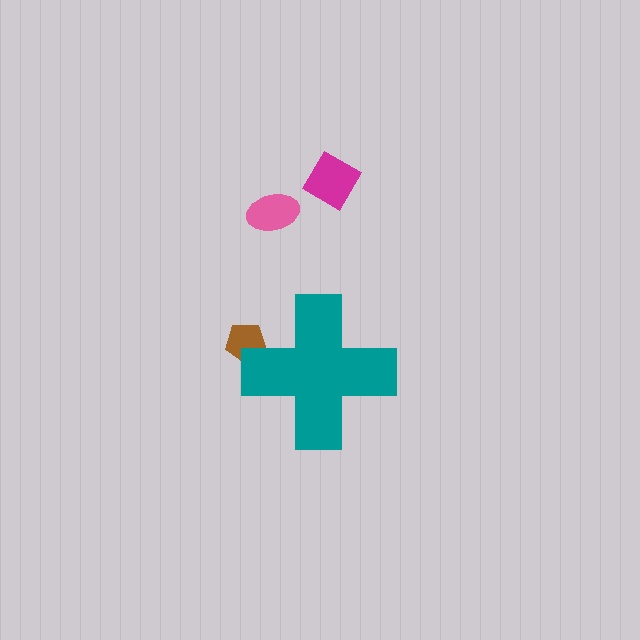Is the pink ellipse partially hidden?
No, the pink ellipse is fully visible.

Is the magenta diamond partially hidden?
No, the magenta diamond is fully visible.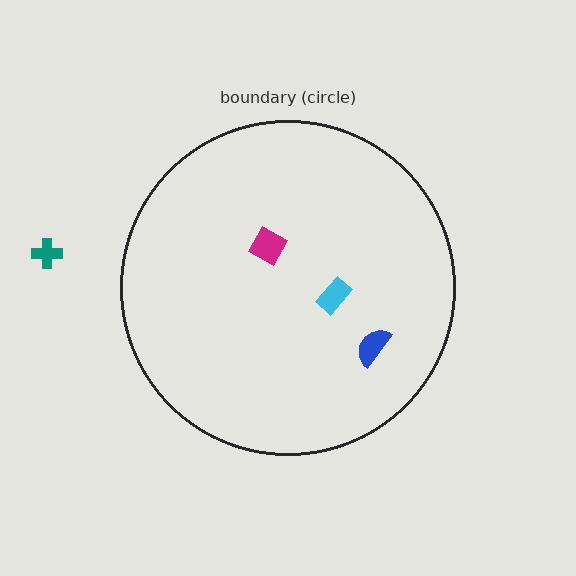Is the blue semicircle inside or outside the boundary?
Inside.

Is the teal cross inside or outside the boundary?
Outside.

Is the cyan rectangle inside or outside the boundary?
Inside.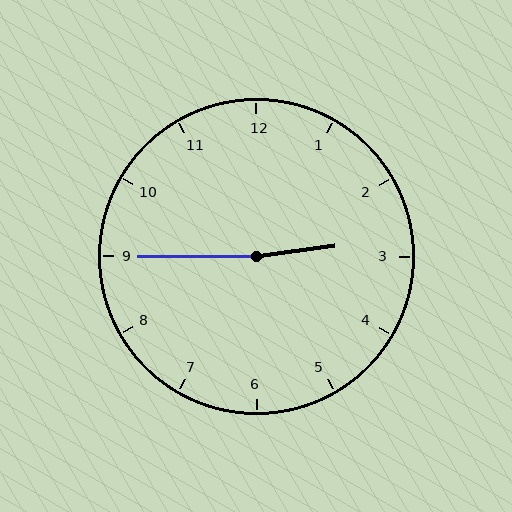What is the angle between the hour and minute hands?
Approximately 172 degrees.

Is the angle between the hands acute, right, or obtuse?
It is obtuse.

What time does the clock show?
2:45.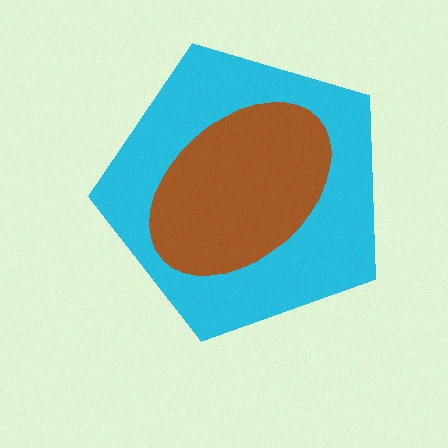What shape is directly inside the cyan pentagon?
The brown ellipse.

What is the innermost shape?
The brown ellipse.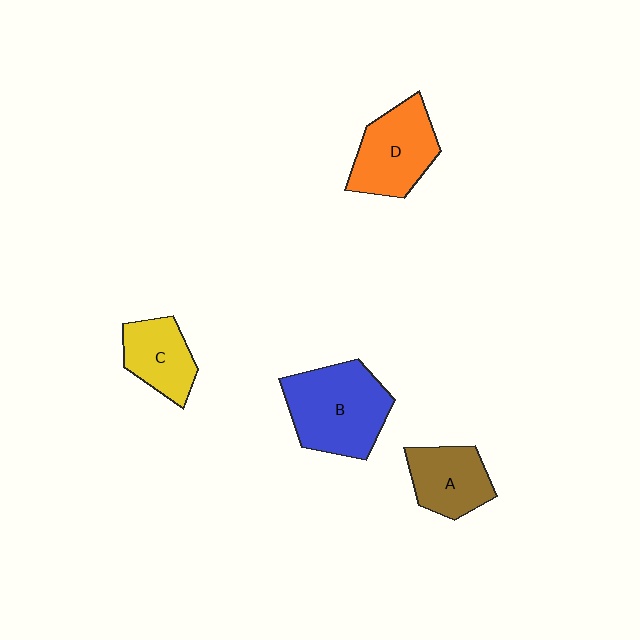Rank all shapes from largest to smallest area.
From largest to smallest: B (blue), D (orange), A (brown), C (yellow).